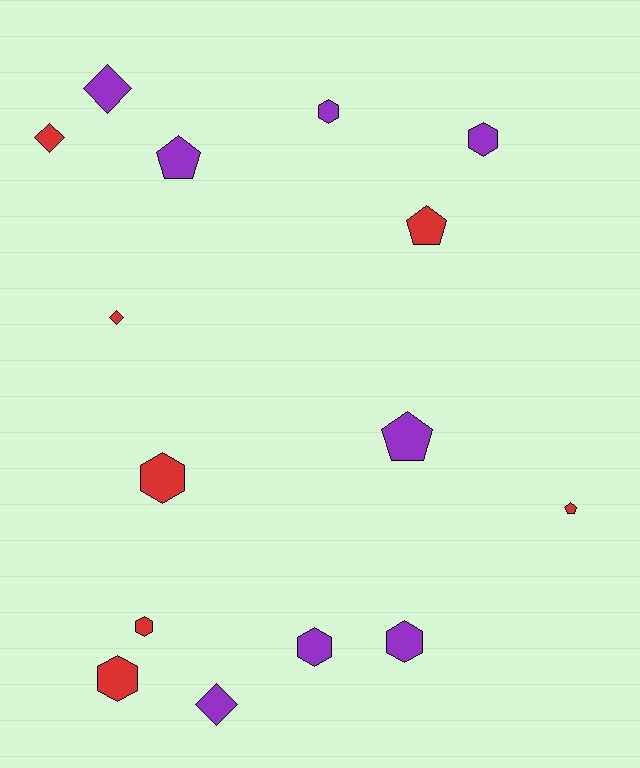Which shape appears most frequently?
Hexagon, with 7 objects.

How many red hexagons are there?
There are 3 red hexagons.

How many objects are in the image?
There are 15 objects.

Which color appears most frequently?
Purple, with 8 objects.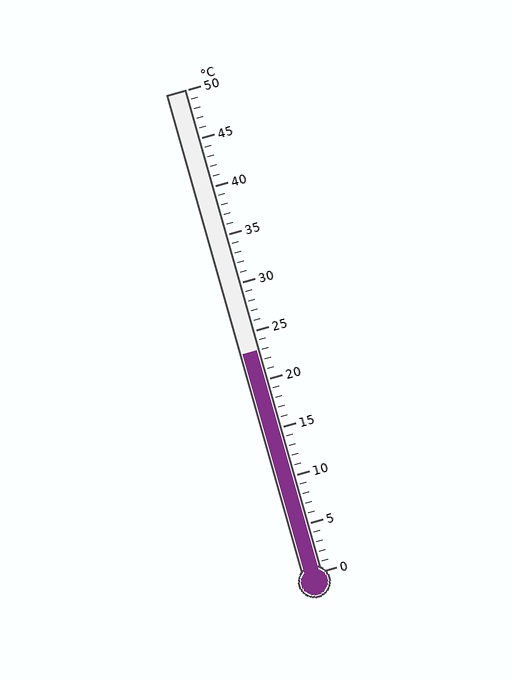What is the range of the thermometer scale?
The thermometer scale ranges from 0°C to 50°C.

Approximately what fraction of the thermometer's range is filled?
The thermometer is filled to approximately 45% of its range.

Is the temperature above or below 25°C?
The temperature is below 25°C.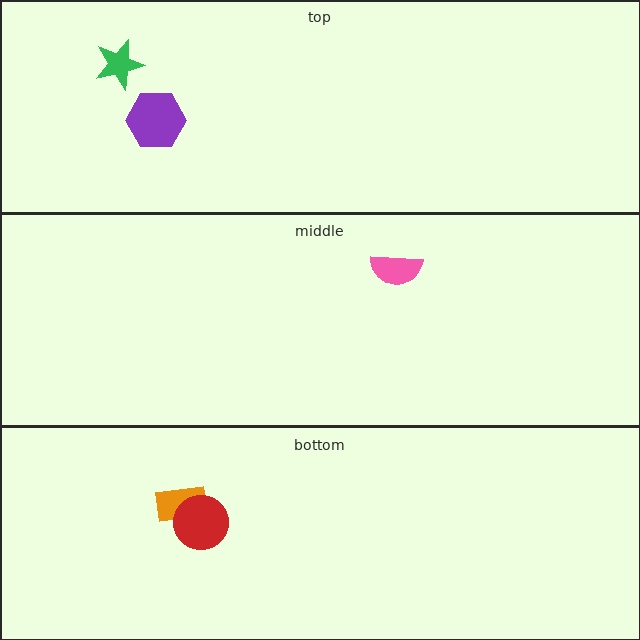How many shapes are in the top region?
2.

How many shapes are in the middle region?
1.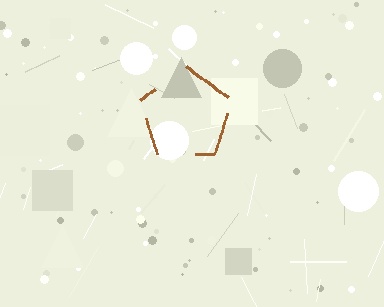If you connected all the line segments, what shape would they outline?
They would outline a pentagon.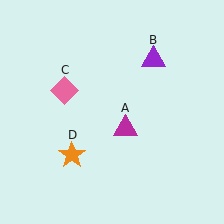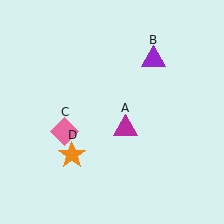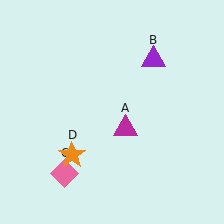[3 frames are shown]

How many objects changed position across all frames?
1 object changed position: pink diamond (object C).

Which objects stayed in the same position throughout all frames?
Magenta triangle (object A) and purple triangle (object B) and orange star (object D) remained stationary.